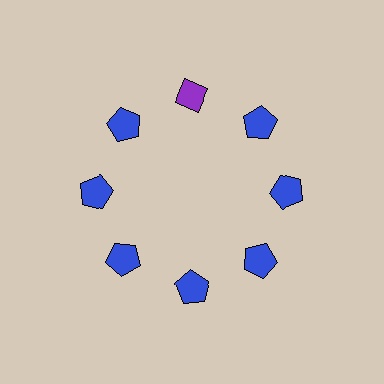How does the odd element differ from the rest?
It differs in both color (purple instead of blue) and shape (diamond instead of pentagon).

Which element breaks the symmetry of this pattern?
The purple diamond at roughly the 12 o'clock position breaks the symmetry. All other shapes are blue pentagons.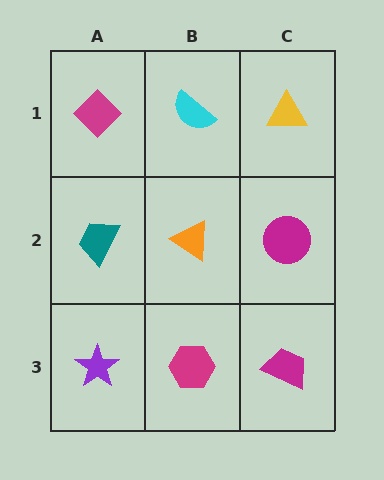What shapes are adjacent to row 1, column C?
A magenta circle (row 2, column C), a cyan semicircle (row 1, column B).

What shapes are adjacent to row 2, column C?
A yellow triangle (row 1, column C), a magenta trapezoid (row 3, column C), an orange triangle (row 2, column B).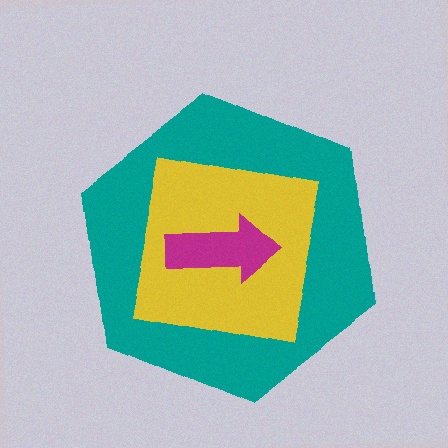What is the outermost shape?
The teal hexagon.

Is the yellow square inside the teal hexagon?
Yes.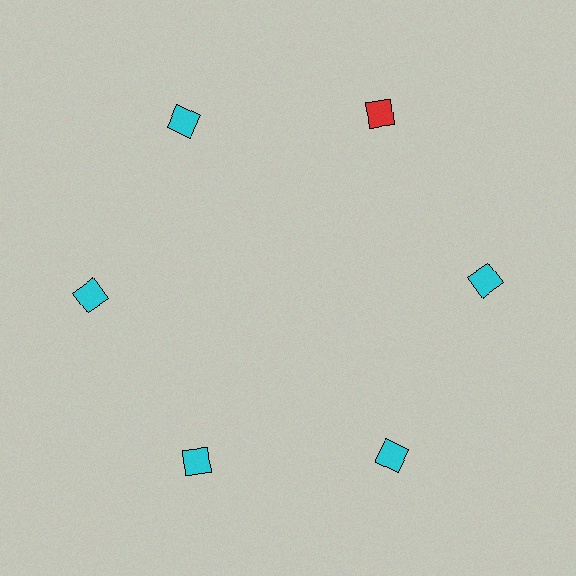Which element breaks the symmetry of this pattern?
The red diamond at roughly the 1 o'clock position breaks the symmetry. All other shapes are cyan diamonds.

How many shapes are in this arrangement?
There are 6 shapes arranged in a ring pattern.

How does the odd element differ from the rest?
It has a different color: red instead of cyan.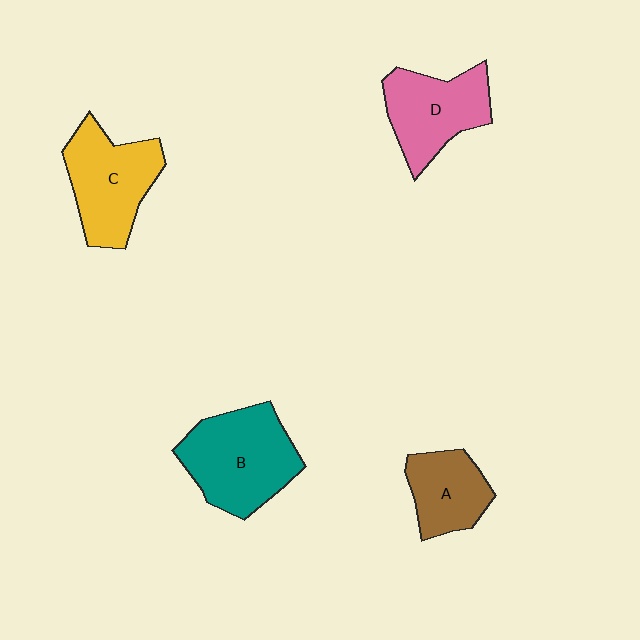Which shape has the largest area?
Shape B (teal).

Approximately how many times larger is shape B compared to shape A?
Approximately 1.7 times.